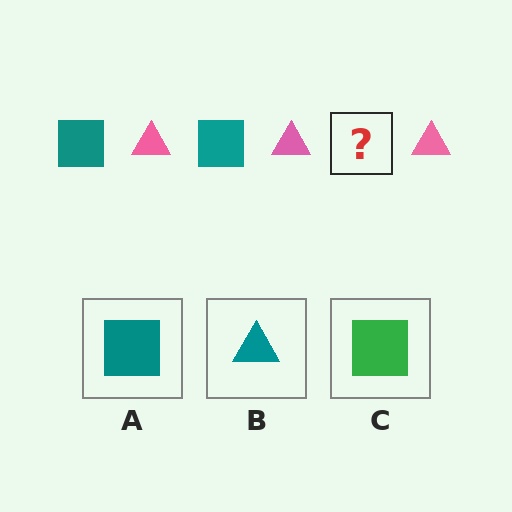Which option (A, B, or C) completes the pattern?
A.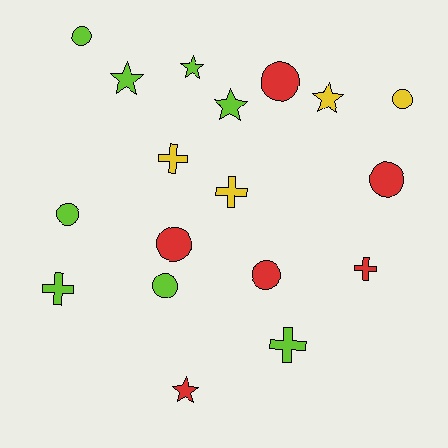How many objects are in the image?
There are 18 objects.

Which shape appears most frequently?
Circle, with 8 objects.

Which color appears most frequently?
Lime, with 8 objects.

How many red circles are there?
There are 4 red circles.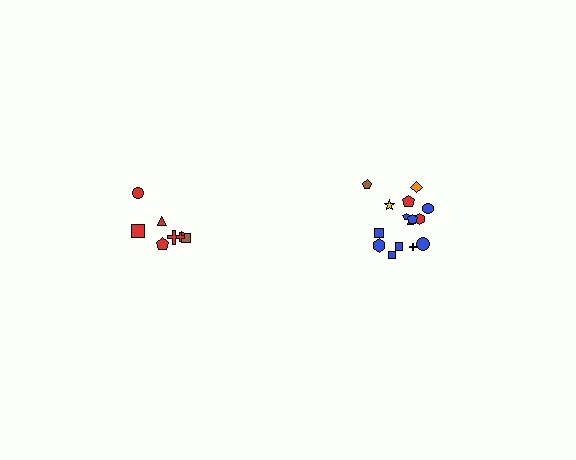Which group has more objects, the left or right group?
The right group.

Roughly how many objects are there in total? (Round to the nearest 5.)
Roughly 25 objects in total.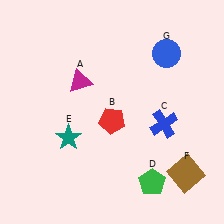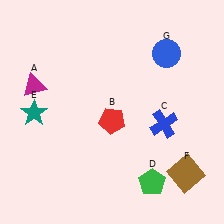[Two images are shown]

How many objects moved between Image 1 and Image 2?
2 objects moved between the two images.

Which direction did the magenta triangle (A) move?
The magenta triangle (A) moved left.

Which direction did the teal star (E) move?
The teal star (E) moved left.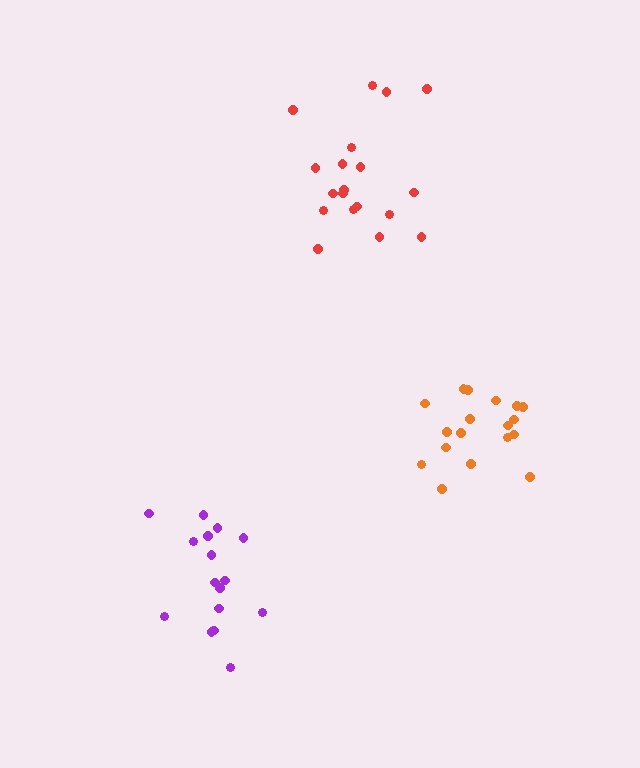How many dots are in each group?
Group 1: 16 dots, Group 2: 19 dots, Group 3: 18 dots (53 total).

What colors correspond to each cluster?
The clusters are colored: purple, red, orange.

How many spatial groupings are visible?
There are 3 spatial groupings.